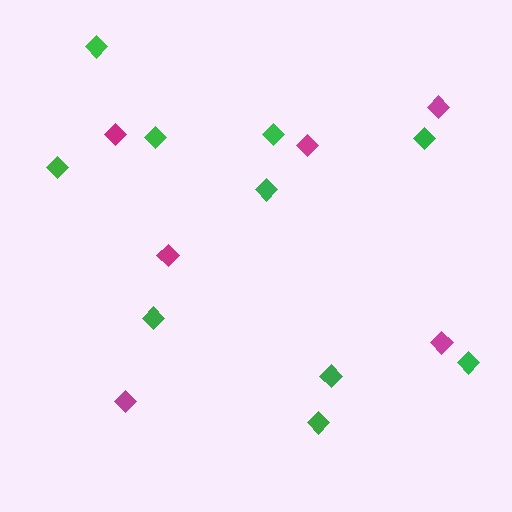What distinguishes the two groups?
There are 2 groups: one group of green diamonds (10) and one group of magenta diamonds (6).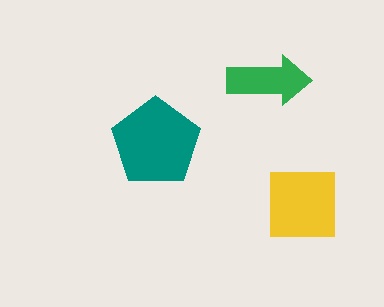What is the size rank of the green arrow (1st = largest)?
3rd.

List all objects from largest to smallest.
The teal pentagon, the yellow square, the green arrow.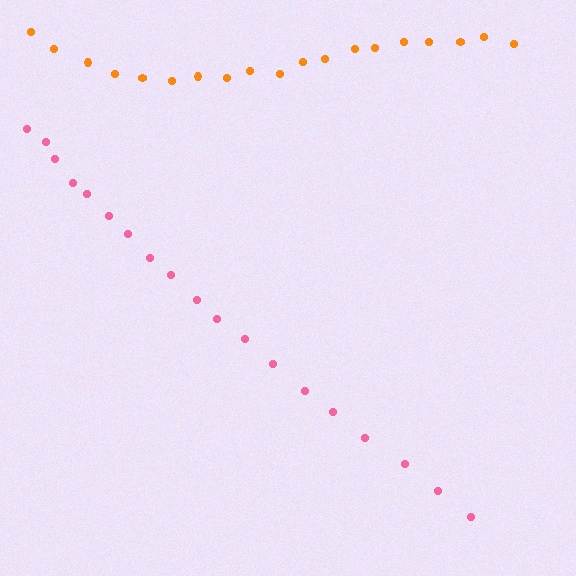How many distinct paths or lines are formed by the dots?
There are 2 distinct paths.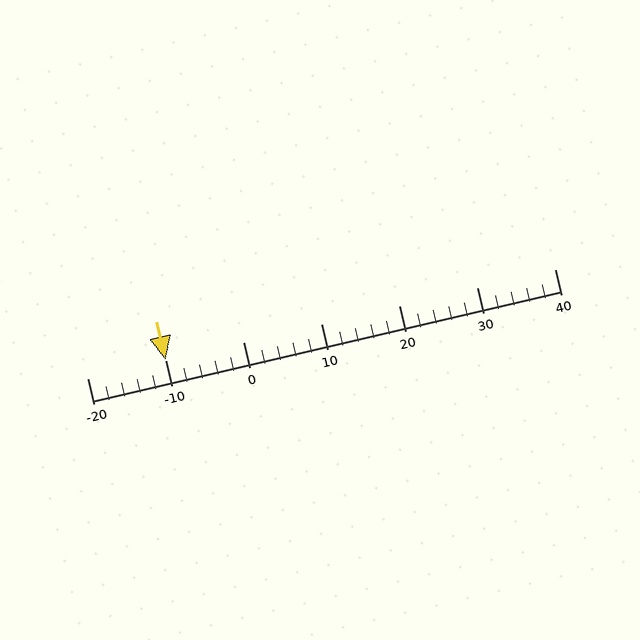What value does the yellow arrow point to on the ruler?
The yellow arrow points to approximately -10.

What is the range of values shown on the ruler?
The ruler shows values from -20 to 40.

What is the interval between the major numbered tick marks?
The major tick marks are spaced 10 units apart.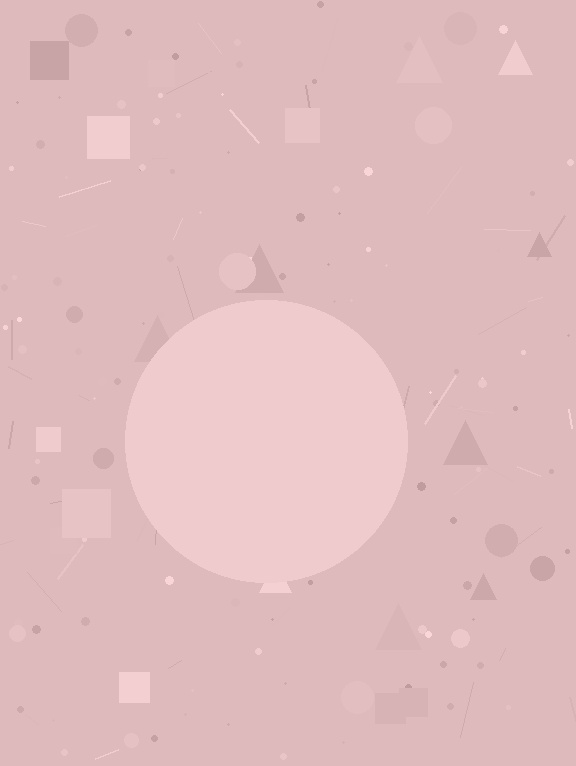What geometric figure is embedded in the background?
A circle is embedded in the background.